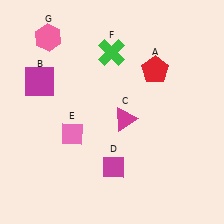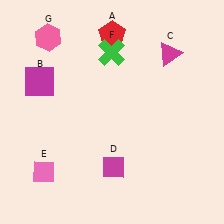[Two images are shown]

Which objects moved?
The objects that moved are: the red pentagon (A), the magenta triangle (C), the pink diamond (E).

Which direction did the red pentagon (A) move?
The red pentagon (A) moved left.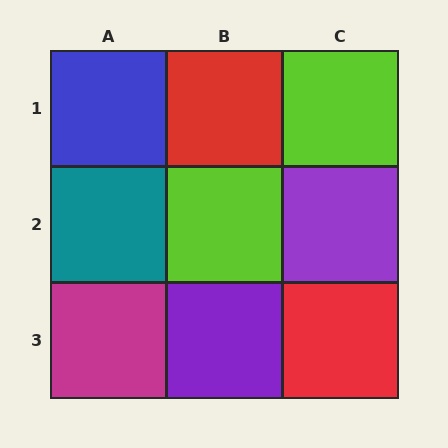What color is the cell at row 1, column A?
Blue.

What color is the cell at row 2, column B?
Lime.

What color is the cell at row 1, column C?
Lime.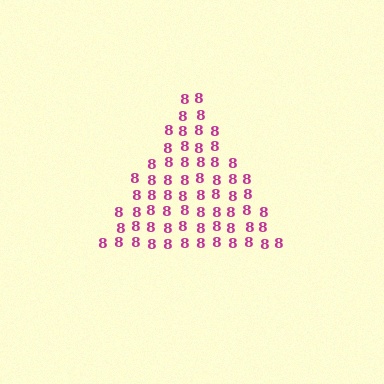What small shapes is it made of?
It is made of small digit 8's.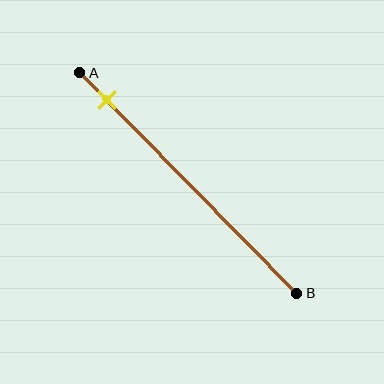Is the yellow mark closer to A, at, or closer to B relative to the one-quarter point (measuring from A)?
The yellow mark is closer to point A than the one-quarter point of segment AB.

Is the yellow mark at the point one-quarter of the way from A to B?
No, the mark is at about 10% from A, not at the 25% one-quarter point.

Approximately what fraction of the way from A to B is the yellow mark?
The yellow mark is approximately 10% of the way from A to B.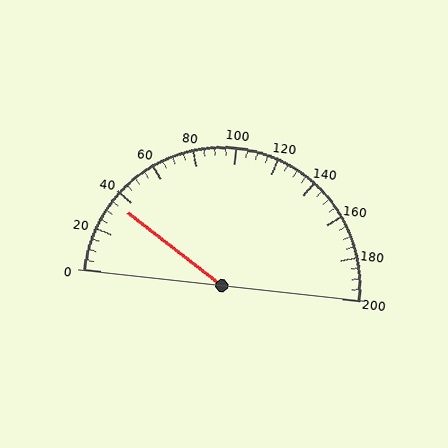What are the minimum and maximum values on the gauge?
The gauge ranges from 0 to 200.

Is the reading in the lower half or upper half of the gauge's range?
The reading is in the lower half of the range (0 to 200).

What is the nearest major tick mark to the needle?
The nearest major tick mark is 40.